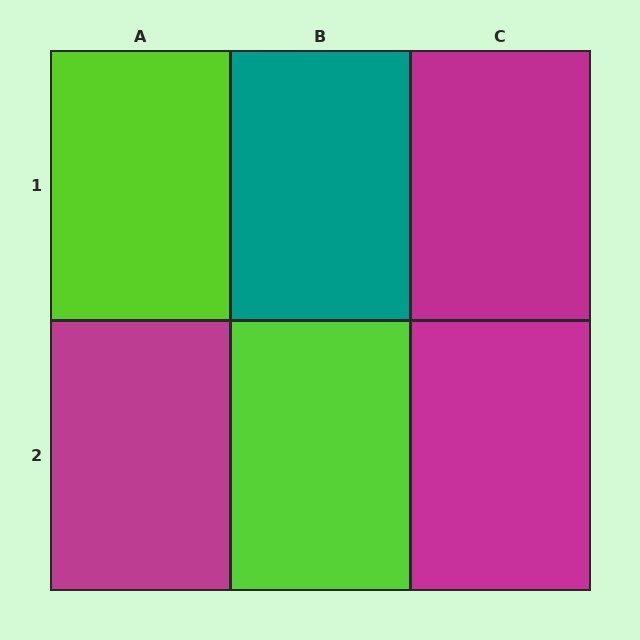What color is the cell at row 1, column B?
Teal.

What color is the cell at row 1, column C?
Magenta.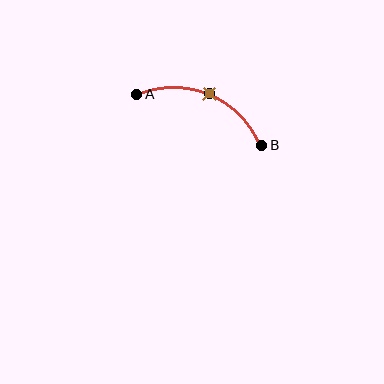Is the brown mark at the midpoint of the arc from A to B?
Yes. The brown mark lies on the arc at equal arc-length from both A and B — it is the arc midpoint.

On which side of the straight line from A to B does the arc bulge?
The arc bulges above the straight line connecting A and B.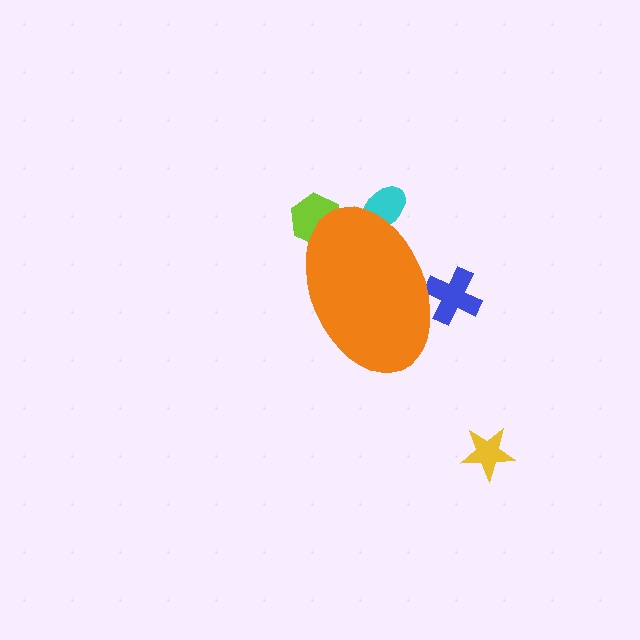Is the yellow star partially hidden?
No, the yellow star is fully visible.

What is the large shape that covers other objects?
An orange ellipse.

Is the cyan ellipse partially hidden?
Yes, the cyan ellipse is partially hidden behind the orange ellipse.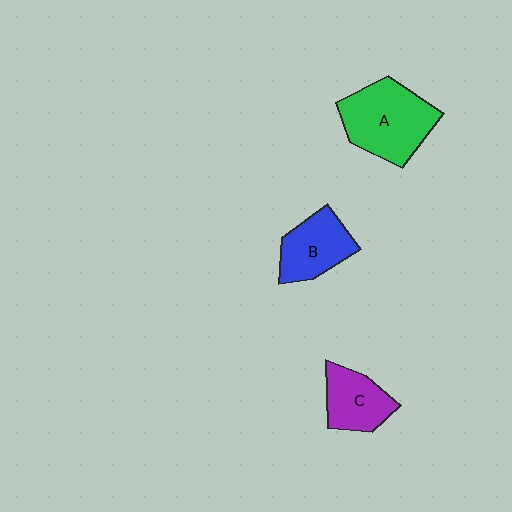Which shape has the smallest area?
Shape C (purple).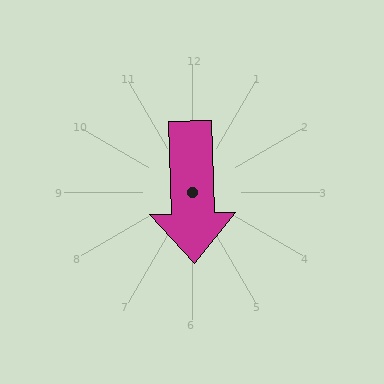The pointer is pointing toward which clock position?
Roughly 6 o'clock.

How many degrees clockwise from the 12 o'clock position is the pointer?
Approximately 178 degrees.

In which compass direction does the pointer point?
South.